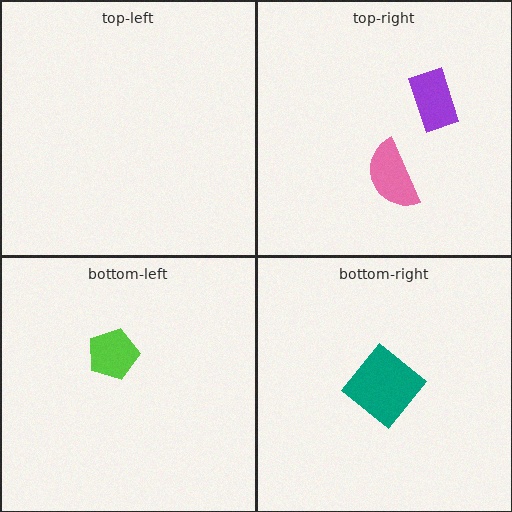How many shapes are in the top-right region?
2.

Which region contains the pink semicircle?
The top-right region.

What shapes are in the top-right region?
The pink semicircle, the purple rectangle.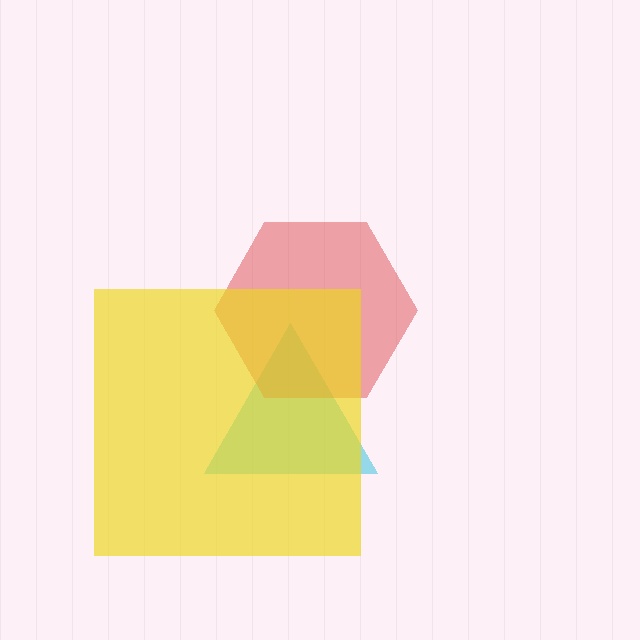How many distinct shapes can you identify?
There are 3 distinct shapes: a cyan triangle, a red hexagon, a yellow square.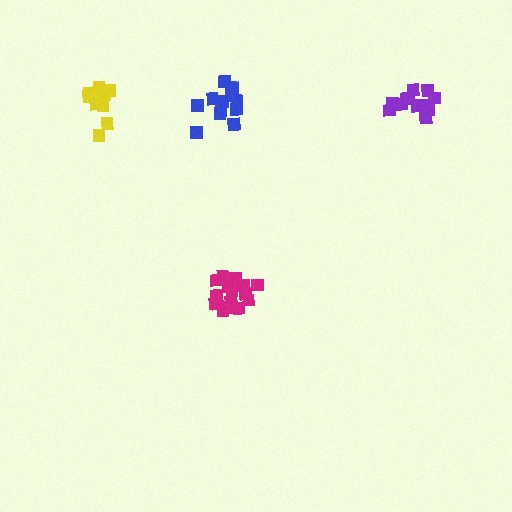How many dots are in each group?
Group 1: 16 dots, Group 2: 12 dots, Group 3: 14 dots, Group 4: 15 dots (57 total).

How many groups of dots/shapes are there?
There are 4 groups.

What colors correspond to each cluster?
The clusters are colored: magenta, yellow, blue, purple.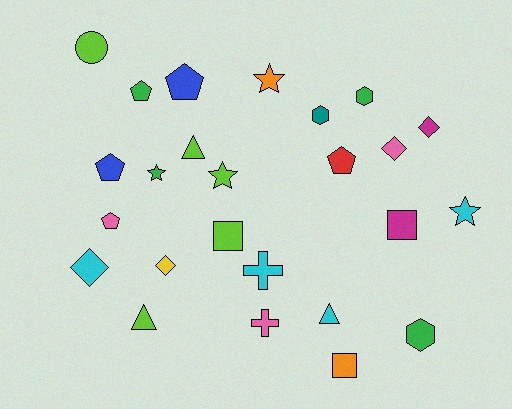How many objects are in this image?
There are 25 objects.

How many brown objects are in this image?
There are no brown objects.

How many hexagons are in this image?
There are 3 hexagons.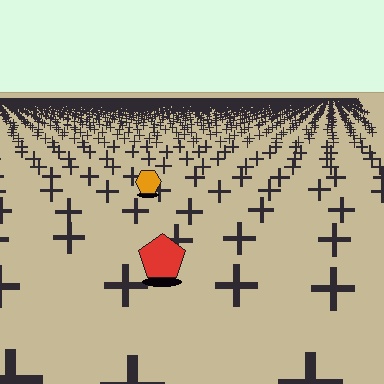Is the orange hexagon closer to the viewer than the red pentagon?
No. The red pentagon is closer — you can tell from the texture gradient: the ground texture is coarser near it.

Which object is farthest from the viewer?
The orange hexagon is farthest from the viewer. It appears smaller and the ground texture around it is denser.